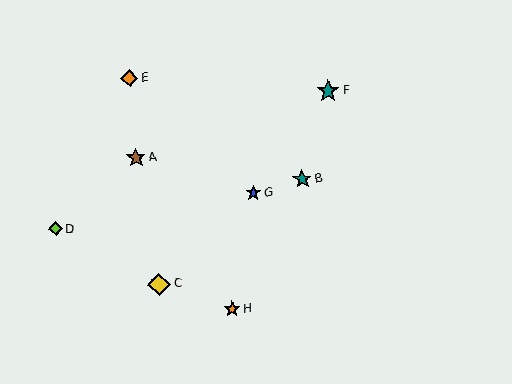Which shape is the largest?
The teal star (labeled F) is the largest.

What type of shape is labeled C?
Shape C is a yellow diamond.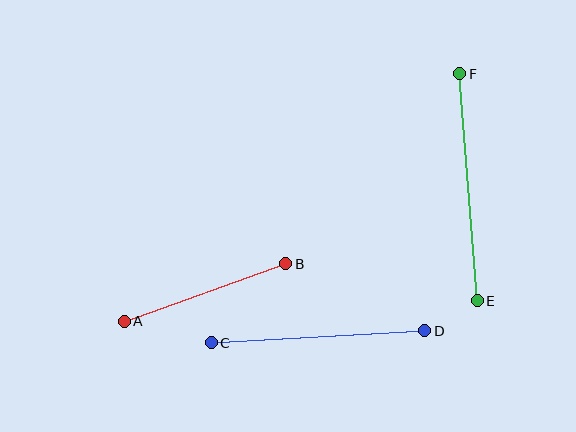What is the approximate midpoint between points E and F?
The midpoint is at approximately (468, 187) pixels.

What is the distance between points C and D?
The distance is approximately 214 pixels.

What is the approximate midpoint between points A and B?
The midpoint is at approximately (205, 293) pixels.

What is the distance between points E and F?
The distance is approximately 228 pixels.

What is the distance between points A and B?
The distance is approximately 171 pixels.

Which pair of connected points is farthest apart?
Points E and F are farthest apart.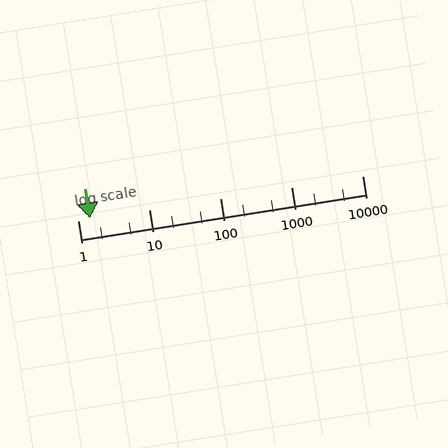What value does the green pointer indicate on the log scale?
The pointer indicates approximately 1.5.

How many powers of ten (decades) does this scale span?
The scale spans 4 decades, from 1 to 10000.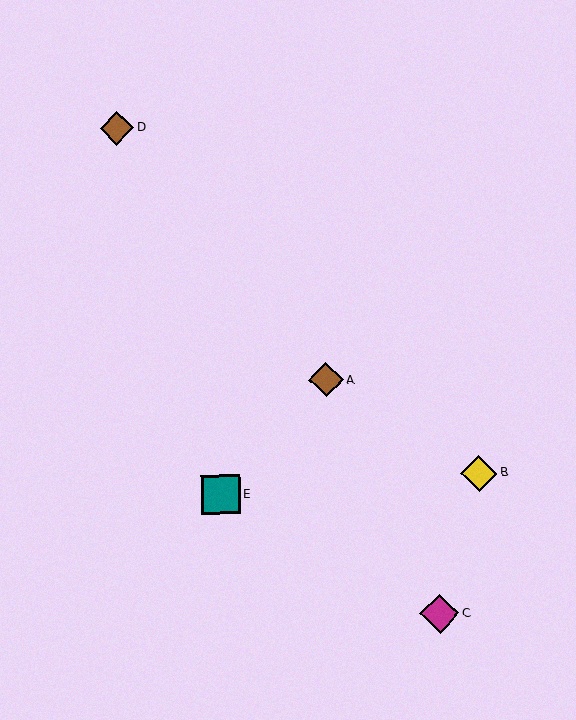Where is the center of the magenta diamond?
The center of the magenta diamond is at (440, 614).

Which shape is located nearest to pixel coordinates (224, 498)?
The teal square (labeled E) at (221, 494) is nearest to that location.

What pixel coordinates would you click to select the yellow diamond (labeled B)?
Click at (479, 473) to select the yellow diamond B.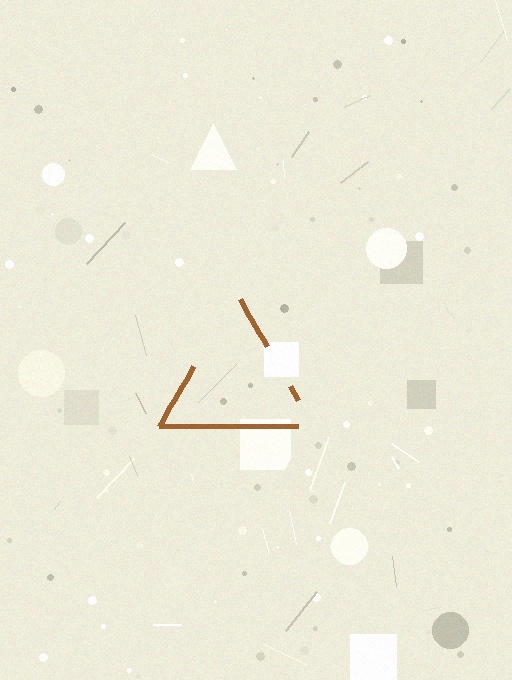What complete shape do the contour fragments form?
The contour fragments form a triangle.